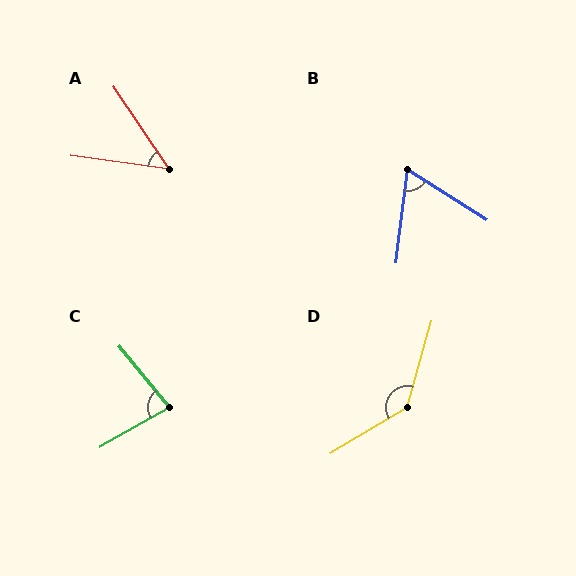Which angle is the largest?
D, at approximately 137 degrees.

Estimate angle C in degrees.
Approximately 80 degrees.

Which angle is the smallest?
A, at approximately 48 degrees.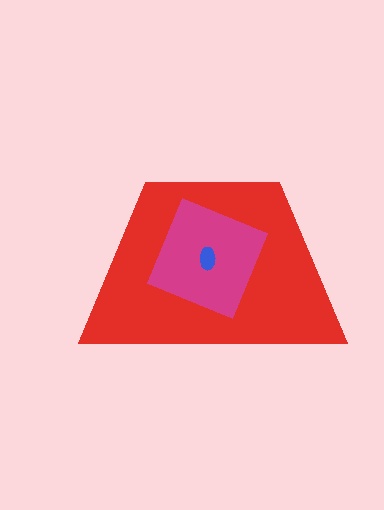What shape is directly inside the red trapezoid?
The magenta square.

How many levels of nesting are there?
3.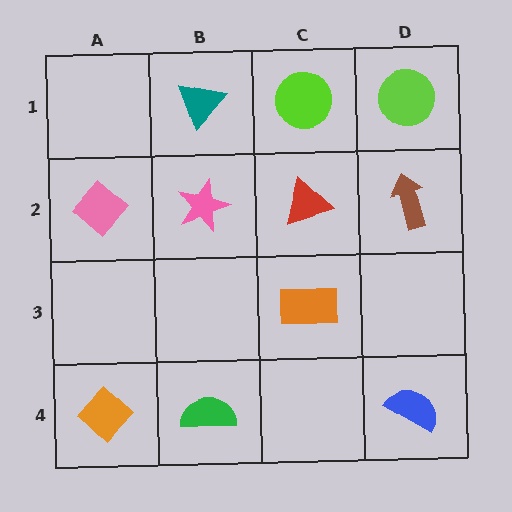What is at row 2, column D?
A brown arrow.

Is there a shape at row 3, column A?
No, that cell is empty.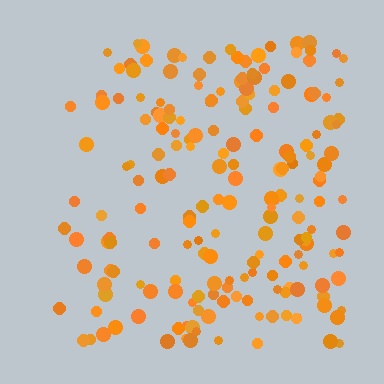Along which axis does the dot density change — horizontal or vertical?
Horizontal.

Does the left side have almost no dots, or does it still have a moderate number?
Still a moderate number, just noticeably fewer than the right.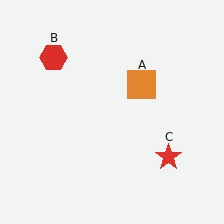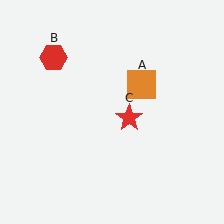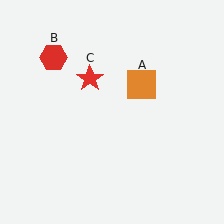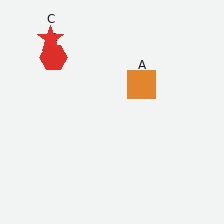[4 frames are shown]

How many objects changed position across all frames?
1 object changed position: red star (object C).